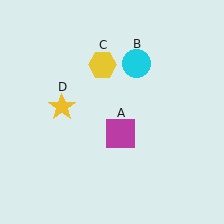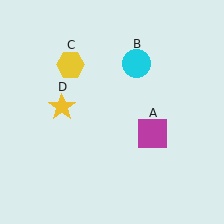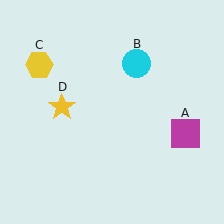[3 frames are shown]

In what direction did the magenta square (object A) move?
The magenta square (object A) moved right.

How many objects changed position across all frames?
2 objects changed position: magenta square (object A), yellow hexagon (object C).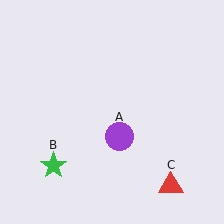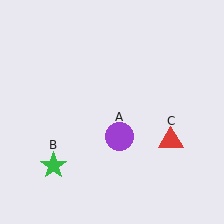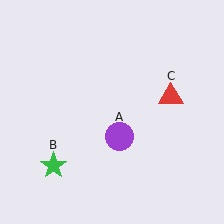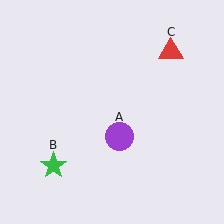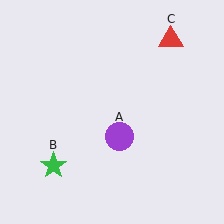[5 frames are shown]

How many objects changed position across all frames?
1 object changed position: red triangle (object C).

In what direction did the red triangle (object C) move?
The red triangle (object C) moved up.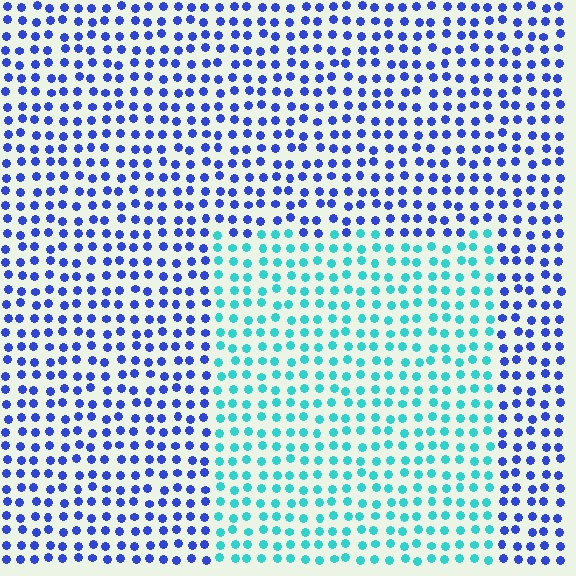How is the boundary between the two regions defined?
The boundary is defined purely by a slight shift in hue (about 55 degrees). Spacing, size, and orientation are identical on both sides.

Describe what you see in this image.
The image is filled with small blue elements in a uniform arrangement. A rectangle-shaped region is visible where the elements are tinted to a slightly different hue, forming a subtle color boundary.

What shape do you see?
I see a rectangle.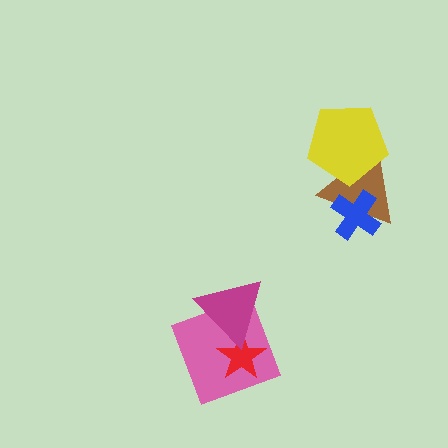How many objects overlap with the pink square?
2 objects overlap with the pink square.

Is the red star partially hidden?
Yes, it is partially covered by another shape.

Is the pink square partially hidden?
Yes, it is partially covered by another shape.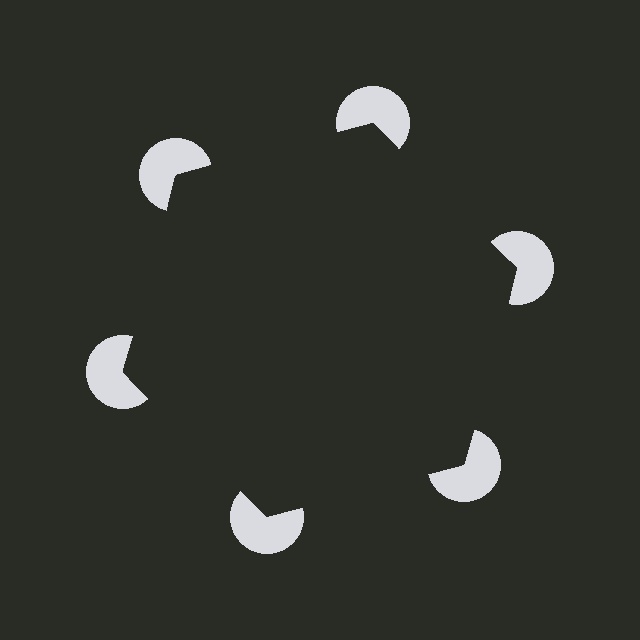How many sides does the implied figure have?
6 sides.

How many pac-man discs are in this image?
There are 6 — one at each vertex of the illusory hexagon.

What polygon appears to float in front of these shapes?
An illusory hexagon — its edges are inferred from the aligned wedge cuts in the pac-man discs, not physically drawn.